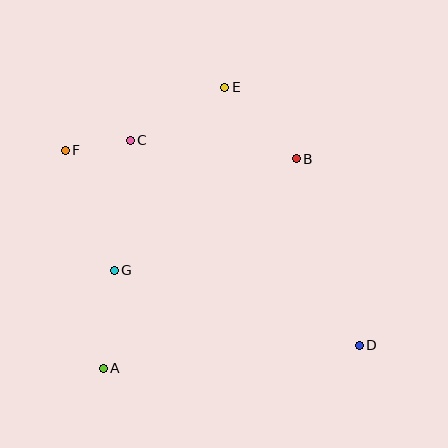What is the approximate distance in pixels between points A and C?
The distance between A and C is approximately 229 pixels.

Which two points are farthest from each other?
Points D and F are farthest from each other.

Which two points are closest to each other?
Points C and F are closest to each other.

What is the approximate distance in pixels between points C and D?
The distance between C and D is approximately 307 pixels.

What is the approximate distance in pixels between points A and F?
The distance between A and F is approximately 221 pixels.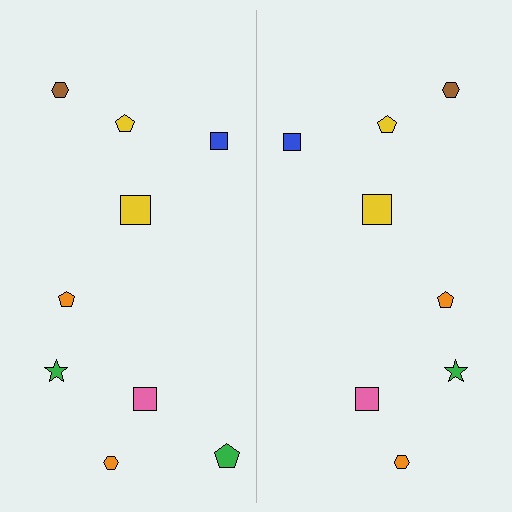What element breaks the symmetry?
A green pentagon is missing from the right side.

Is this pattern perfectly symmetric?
No, the pattern is not perfectly symmetric. A green pentagon is missing from the right side.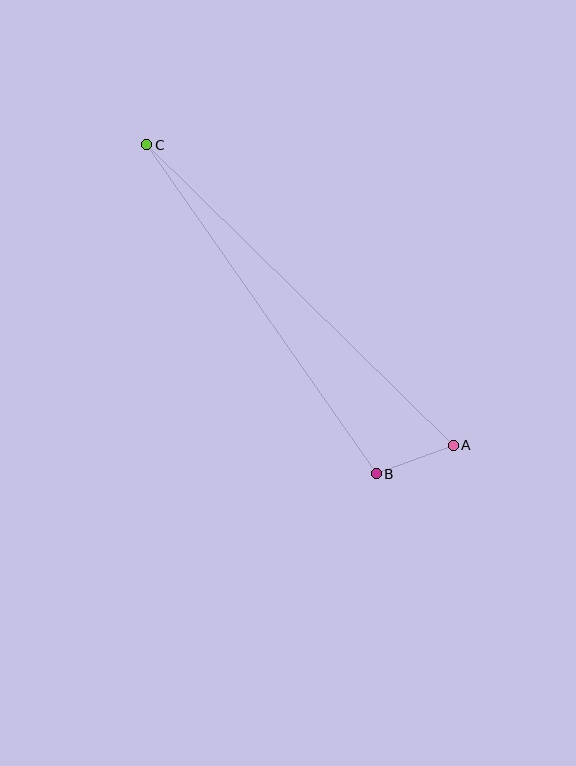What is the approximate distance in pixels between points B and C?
The distance between B and C is approximately 401 pixels.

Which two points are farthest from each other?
Points A and C are farthest from each other.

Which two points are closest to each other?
Points A and B are closest to each other.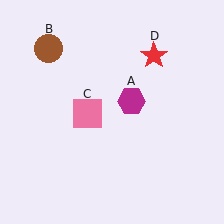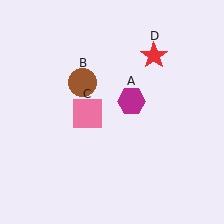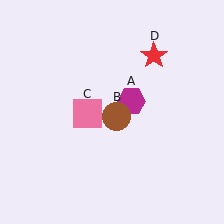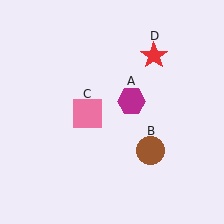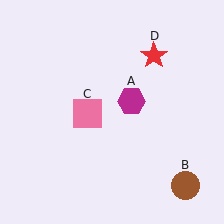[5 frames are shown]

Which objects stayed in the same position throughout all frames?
Magenta hexagon (object A) and pink square (object C) and red star (object D) remained stationary.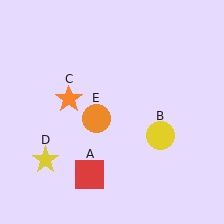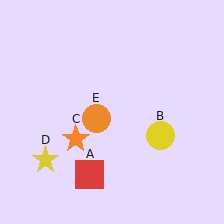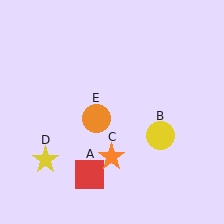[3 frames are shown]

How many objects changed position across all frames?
1 object changed position: orange star (object C).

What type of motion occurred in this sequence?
The orange star (object C) rotated counterclockwise around the center of the scene.